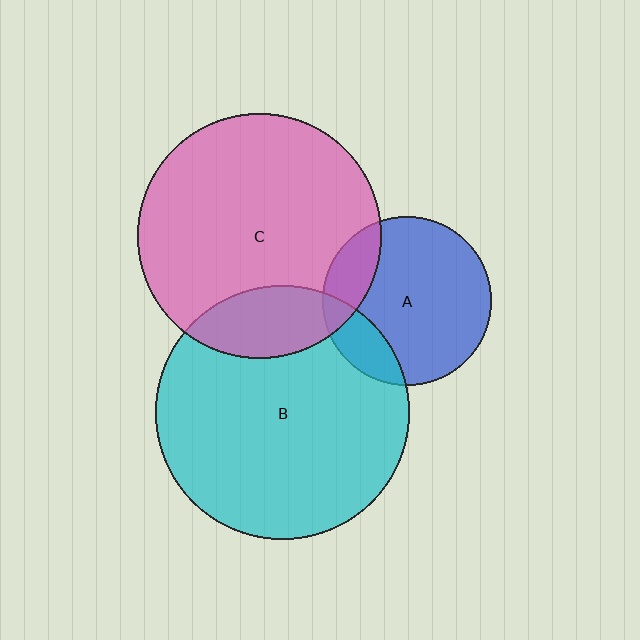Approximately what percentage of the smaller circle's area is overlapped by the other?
Approximately 15%.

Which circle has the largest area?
Circle B (cyan).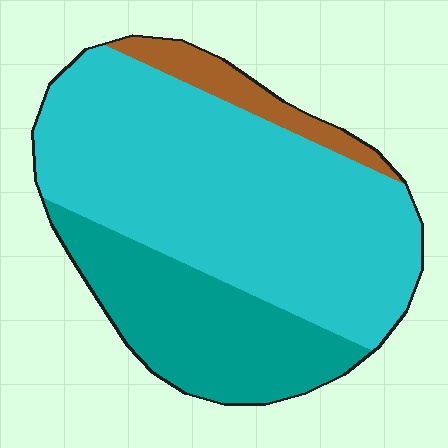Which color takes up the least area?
Brown, at roughly 10%.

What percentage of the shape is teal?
Teal covers 28% of the shape.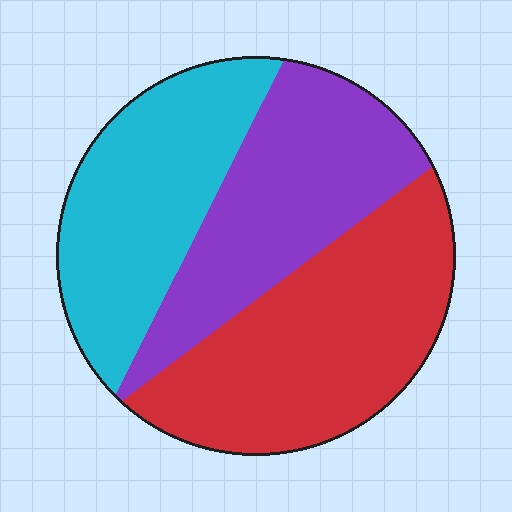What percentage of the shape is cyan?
Cyan takes up about one third (1/3) of the shape.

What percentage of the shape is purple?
Purple covers 31% of the shape.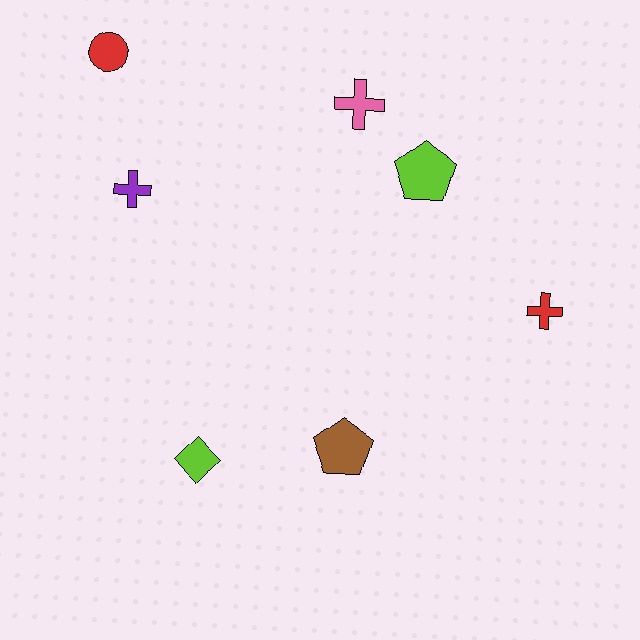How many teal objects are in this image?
There are no teal objects.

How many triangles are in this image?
There are no triangles.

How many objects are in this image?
There are 7 objects.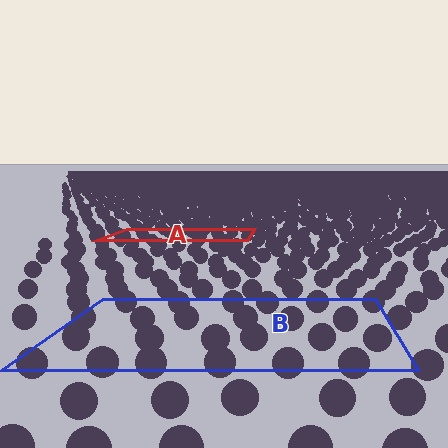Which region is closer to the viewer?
Region B is closer. The texture elements there are larger and more spread out.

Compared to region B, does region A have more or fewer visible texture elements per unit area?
Region A has more texture elements per unit area — they are packed more densely because it is farther away.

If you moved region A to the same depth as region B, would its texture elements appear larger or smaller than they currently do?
They would appear larger. At a closer depth, the same texture elements are projected at a bigger on-screen size.